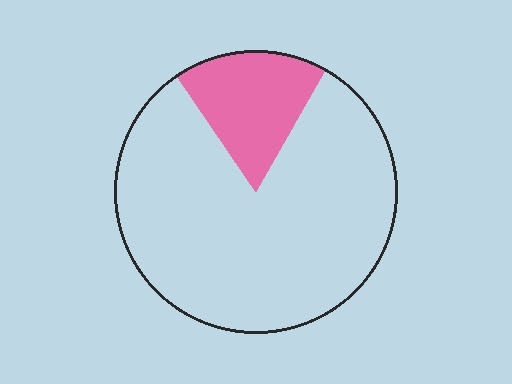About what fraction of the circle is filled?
About one sixth (1/6).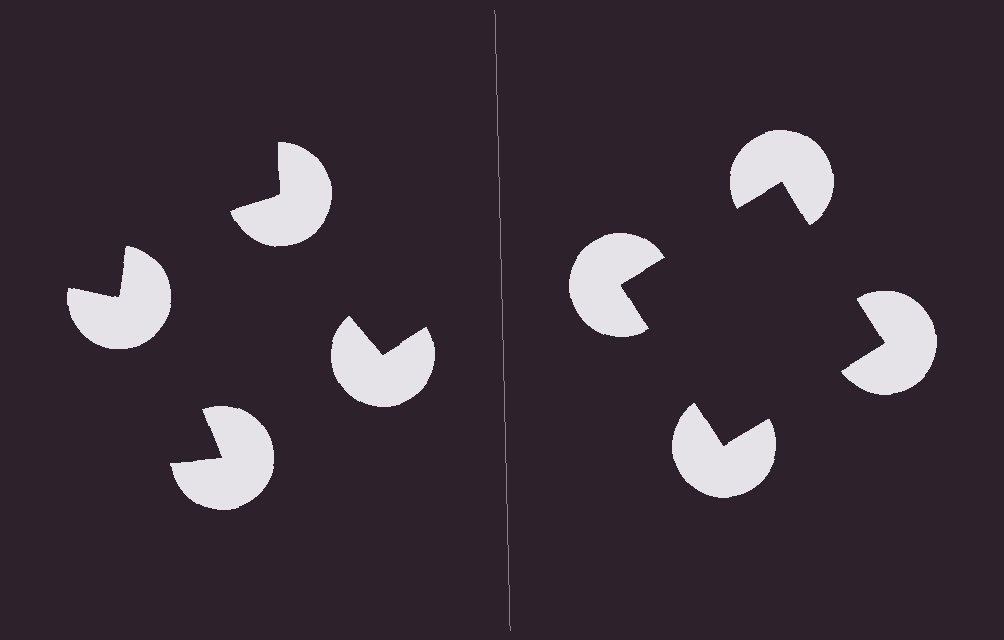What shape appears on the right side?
An illusory square.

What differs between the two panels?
The pac-man discs are positioned identically on both sides; only the wedge orientations differ. On the right they align to a square; on the left they are misaligned.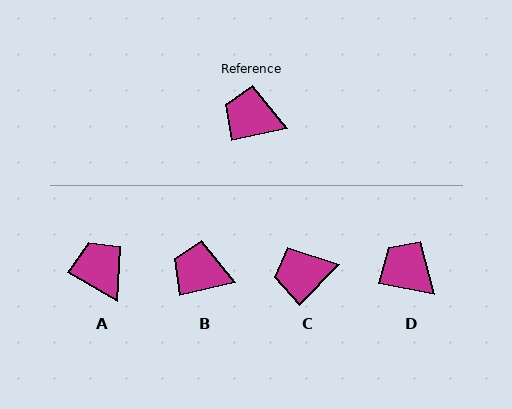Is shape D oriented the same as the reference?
No, it is off by about 24 degrees.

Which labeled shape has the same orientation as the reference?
B.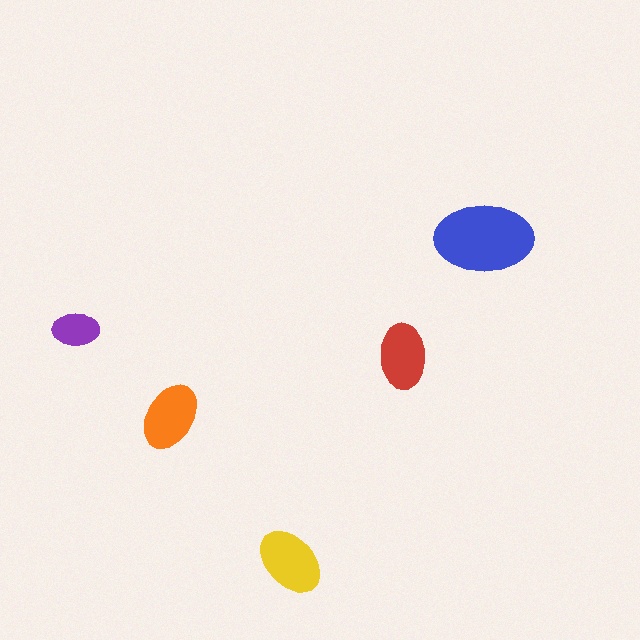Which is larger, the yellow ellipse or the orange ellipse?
The yellow one.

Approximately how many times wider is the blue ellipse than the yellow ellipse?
About 1.5 times wider.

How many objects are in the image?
There are 5 objects in the image.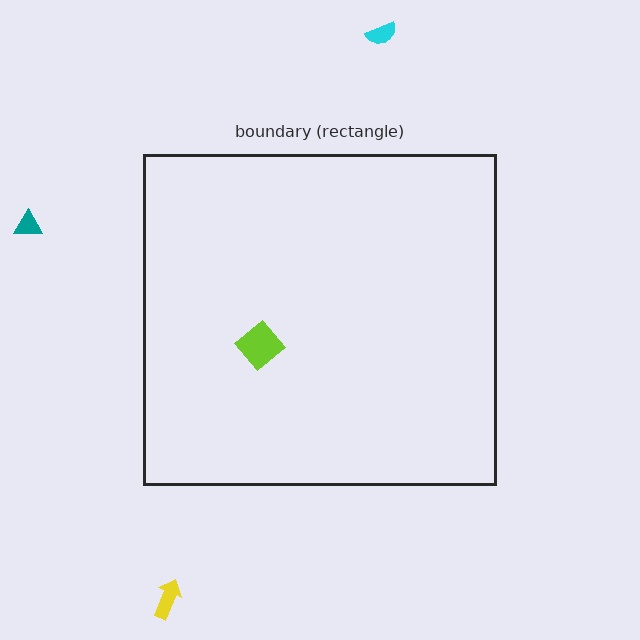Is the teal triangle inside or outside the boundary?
Outside.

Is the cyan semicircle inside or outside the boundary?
Outside.